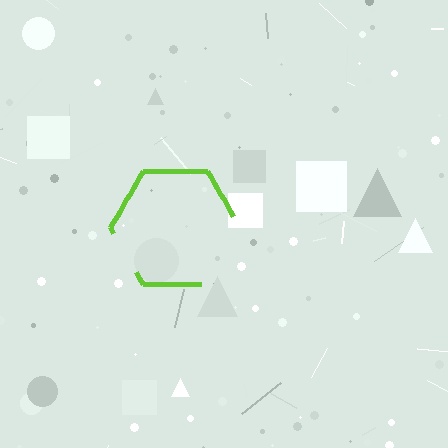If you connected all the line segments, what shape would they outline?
They would outline a hexagon.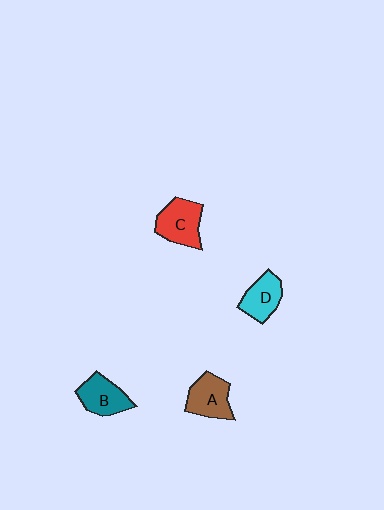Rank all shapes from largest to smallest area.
From largest to smallest: C (red), A (brown), B (teal), D (cyan).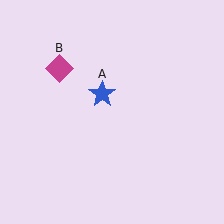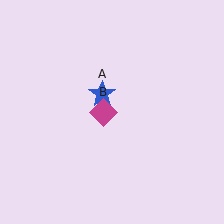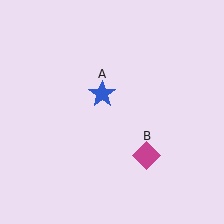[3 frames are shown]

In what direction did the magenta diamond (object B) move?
The magenta diamond (object B) moved down and to the right.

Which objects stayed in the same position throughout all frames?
Blue star (object A) remained stationary.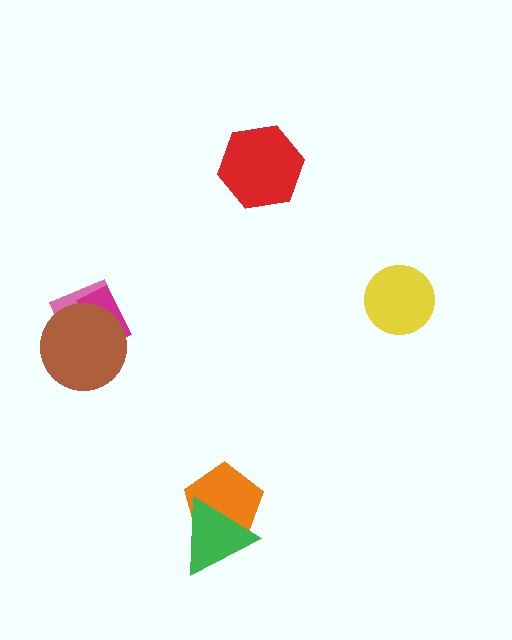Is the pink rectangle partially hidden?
Yes, it is partially covered by another shape.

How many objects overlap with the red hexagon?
0 objects overlap with the red hexagon.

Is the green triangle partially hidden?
No, no other shape covers it.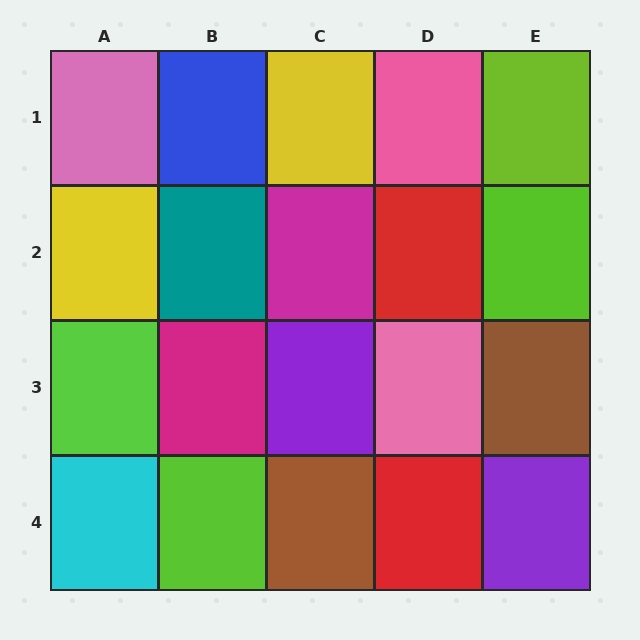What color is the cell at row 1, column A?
Pink.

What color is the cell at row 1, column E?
Lime.